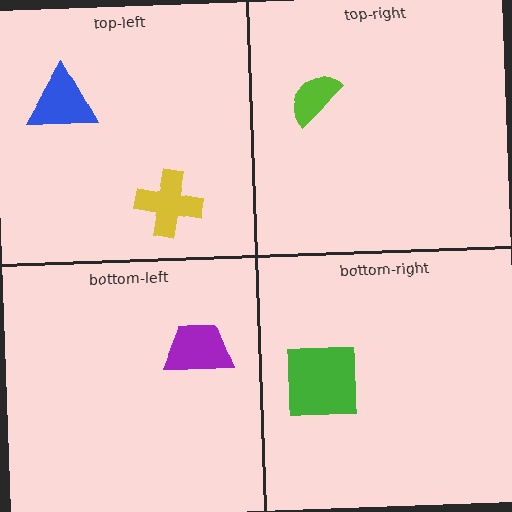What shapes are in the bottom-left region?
The purple trapezoid.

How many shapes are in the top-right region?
1.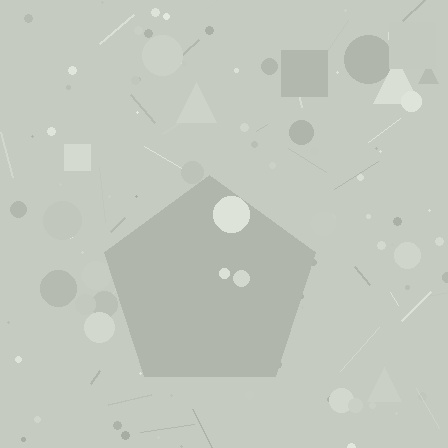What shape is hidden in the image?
A pentagon is hidden in the image.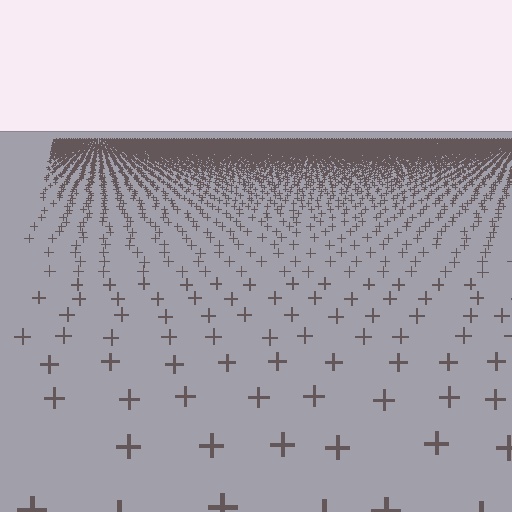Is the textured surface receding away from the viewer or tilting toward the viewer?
The surface is receding away from the viewer. Texture elements get smaller and denser toward the top.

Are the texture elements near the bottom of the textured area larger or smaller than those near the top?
Larger. Near the bottom, elements are closer to the viewer and appear at a bigger on-screen size.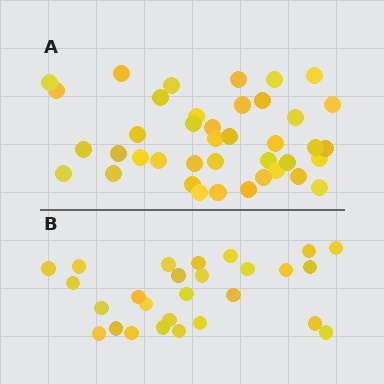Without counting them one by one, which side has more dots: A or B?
Region A (the top region) has more dots.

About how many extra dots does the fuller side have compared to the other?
Region A has approximately 15 more dots than region B.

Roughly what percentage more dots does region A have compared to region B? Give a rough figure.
About 50% more.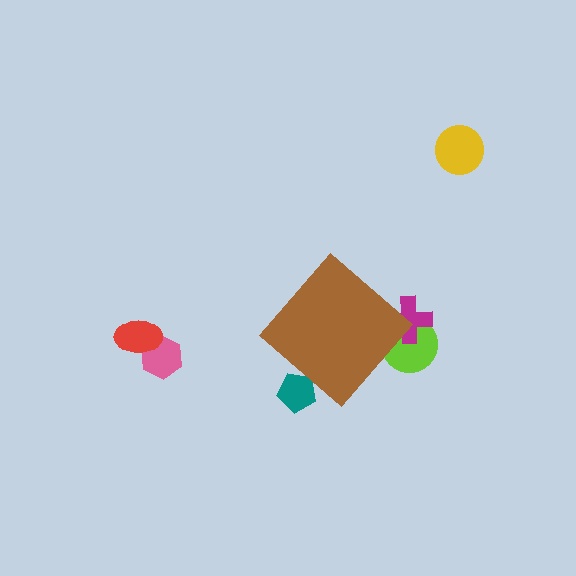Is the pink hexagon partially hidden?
No, the pink hexagon is fully visible.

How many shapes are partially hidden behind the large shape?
3 shapes are partially hidden.